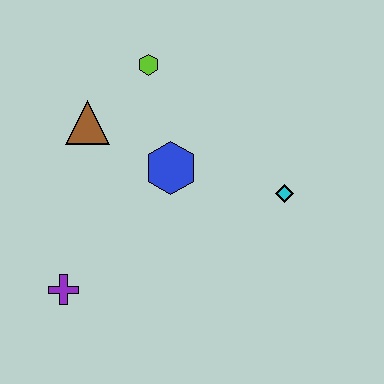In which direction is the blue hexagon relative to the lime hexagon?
The blue hexagon is below the lime hexagon.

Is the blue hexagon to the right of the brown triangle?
Yes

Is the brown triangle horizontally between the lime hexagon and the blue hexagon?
No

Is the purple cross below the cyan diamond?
Yes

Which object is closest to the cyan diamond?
The blue hexagon is closest to the cyan diamond.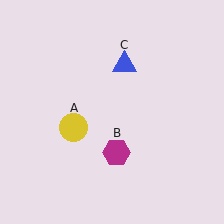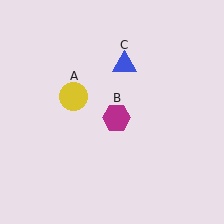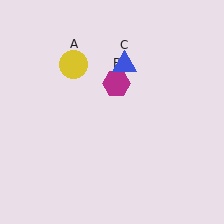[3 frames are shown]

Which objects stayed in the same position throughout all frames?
Blue triangle (object C) remained stationary.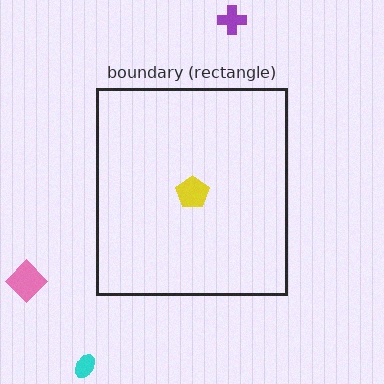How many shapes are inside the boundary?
1 inside, 3 outside.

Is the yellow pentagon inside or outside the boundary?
Inside.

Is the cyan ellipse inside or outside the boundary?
Outside.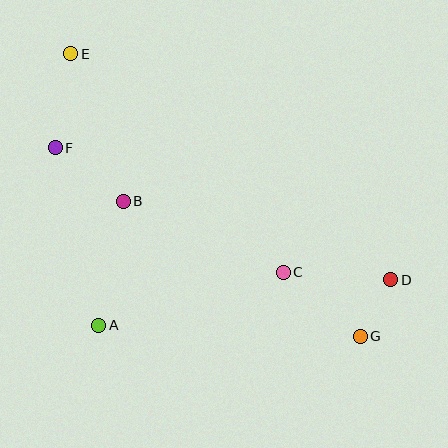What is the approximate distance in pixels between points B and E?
The distance between B and E is approximately 157 pixels.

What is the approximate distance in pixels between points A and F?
The distance between A and F is approximately 183 pixels.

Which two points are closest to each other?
Points D and G are closest to each other.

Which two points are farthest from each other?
Points E and G are farthest from each other.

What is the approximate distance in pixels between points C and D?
The distance between C and D is approximately 108 pixels.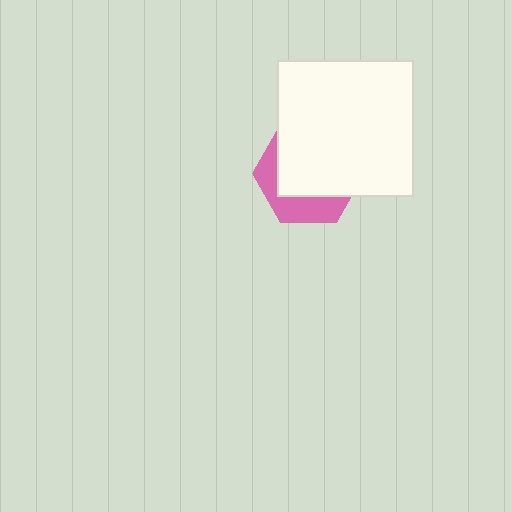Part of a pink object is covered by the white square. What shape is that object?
It is a hexagon.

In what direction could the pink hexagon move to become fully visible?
The pink hexagon could move toward the lower-left. That would shift it out from behind the white square entirely.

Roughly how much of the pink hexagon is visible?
A small part of it is visible (roughly 34%).